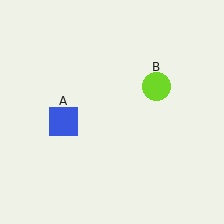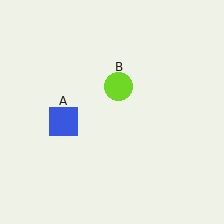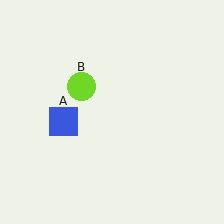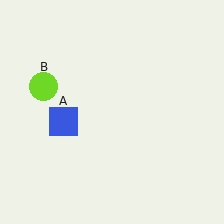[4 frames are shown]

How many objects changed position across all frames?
1 object changed position: lime circle (object B).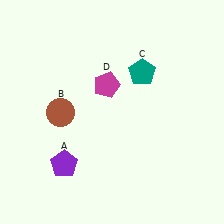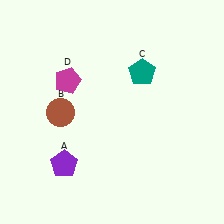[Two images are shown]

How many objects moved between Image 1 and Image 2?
1 object moved between the two images.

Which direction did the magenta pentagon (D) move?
The magenta pentagon (D) moved left.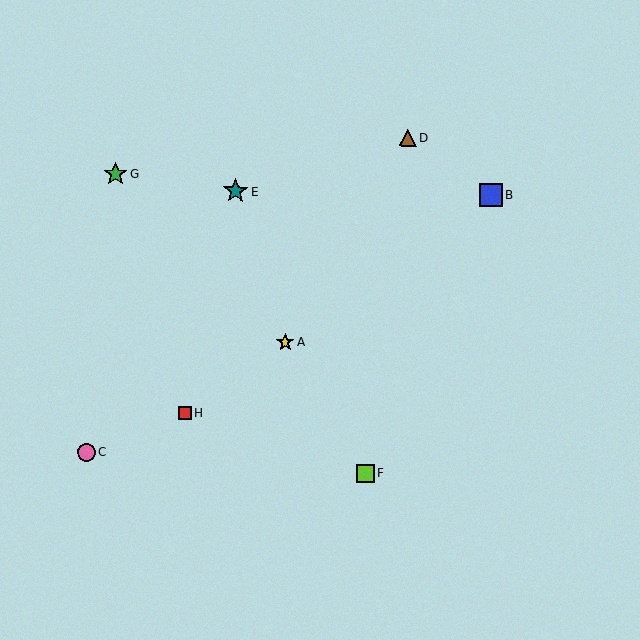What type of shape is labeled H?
Shape H is a red square.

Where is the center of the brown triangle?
The center of the brown triangle is at (408, 137).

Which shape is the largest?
The teal star (labeled E) is the largest.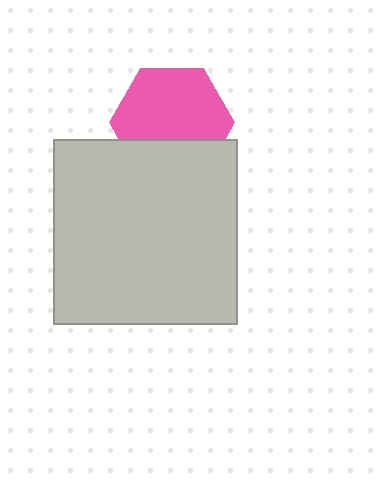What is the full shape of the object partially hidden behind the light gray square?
The partially hidden object is a pink hexagon.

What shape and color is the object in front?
The object in front is a light gray square.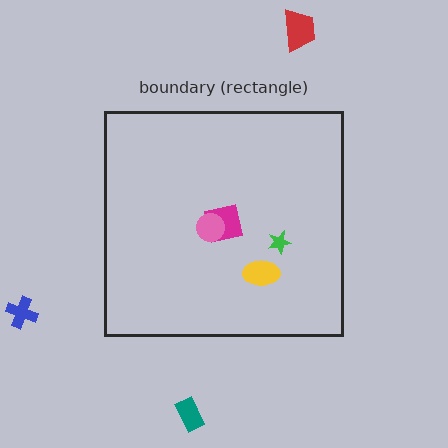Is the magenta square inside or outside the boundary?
Inside.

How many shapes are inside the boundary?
4 inside, 3 outside.